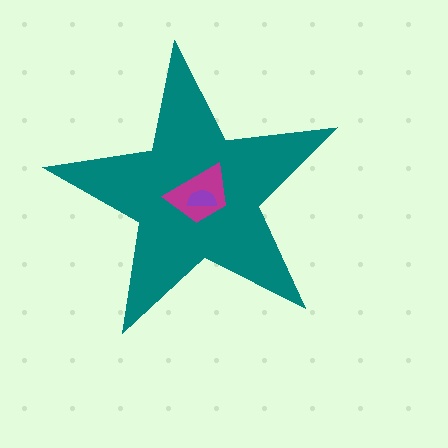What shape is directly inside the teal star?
The magenta trapezoid.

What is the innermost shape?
The purple semicircle.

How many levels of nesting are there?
3.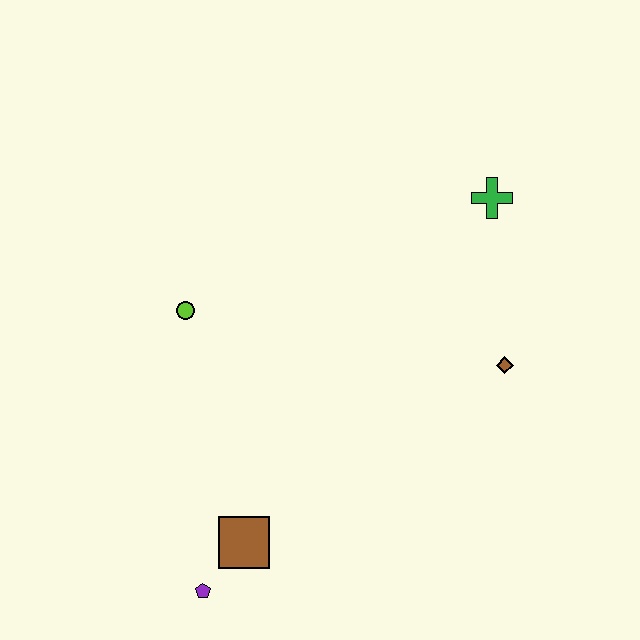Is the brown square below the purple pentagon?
No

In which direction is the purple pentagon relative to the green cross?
The purple pentagon is below the green cross.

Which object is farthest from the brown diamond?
The purple pentagon is farthest from the brown diamond.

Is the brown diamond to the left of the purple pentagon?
No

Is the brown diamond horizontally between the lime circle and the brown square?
No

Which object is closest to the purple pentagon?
The brown square is closest to the purple pentagon.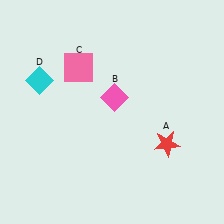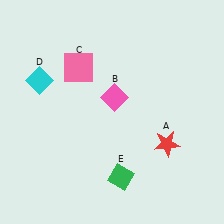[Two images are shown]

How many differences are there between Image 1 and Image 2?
There is 1 difference between the two images.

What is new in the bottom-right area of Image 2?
A green diamond (E) was added in the bottom-right area of Image 2.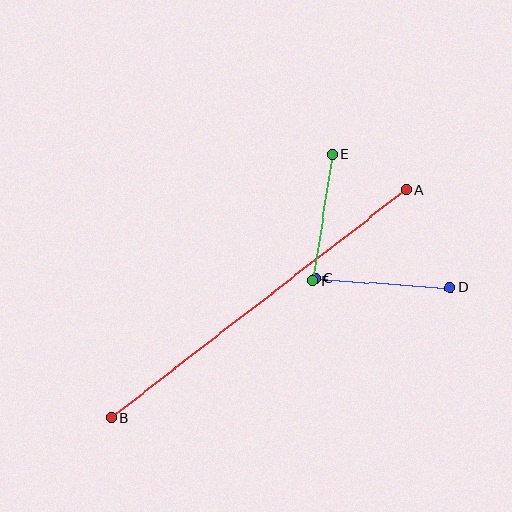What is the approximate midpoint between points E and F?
The midpoint is at approximately (322, 218) pixels.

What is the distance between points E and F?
The distance is approximately 128 pixels.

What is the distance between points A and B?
The distance is approximately 373 pixels.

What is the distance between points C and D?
The distance is approximately 135 pixels.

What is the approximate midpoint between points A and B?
The midpoint is at approximately (259, 304) pixels.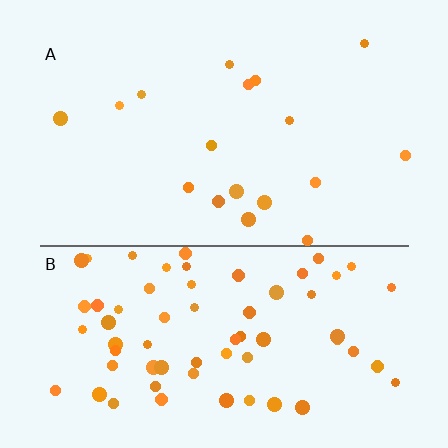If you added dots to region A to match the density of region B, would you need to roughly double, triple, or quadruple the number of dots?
Approximately quadruple.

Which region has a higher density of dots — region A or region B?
B (the bottom).